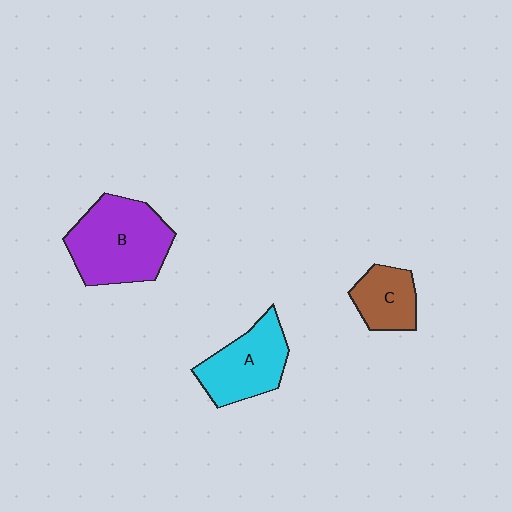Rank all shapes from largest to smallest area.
From largest to smallest: B (purple), A (cyan), C (brown).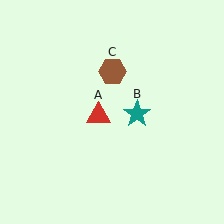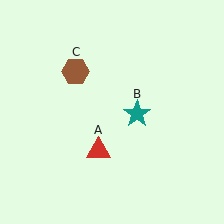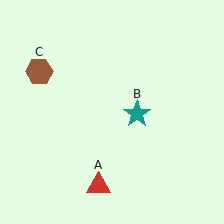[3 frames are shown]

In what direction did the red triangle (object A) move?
The red triangle (object A) moved down.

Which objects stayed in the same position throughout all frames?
Teal star (object B) remained stationary.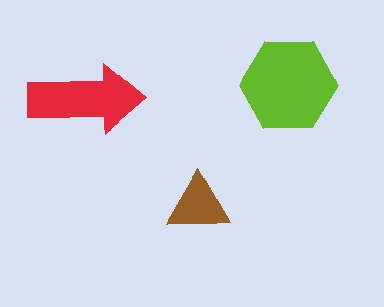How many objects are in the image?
There are 3 objects in the image.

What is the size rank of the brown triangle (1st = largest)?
3rd.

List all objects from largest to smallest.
The lime hexagon, the red arrow, the brown triangle.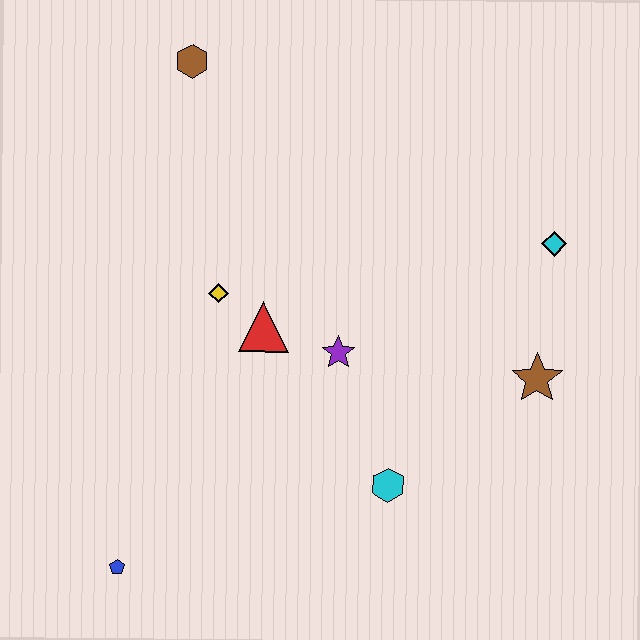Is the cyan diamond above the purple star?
Yes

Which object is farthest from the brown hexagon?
The blue pentagon is farthest from the brown hexagon.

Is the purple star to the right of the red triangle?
Yes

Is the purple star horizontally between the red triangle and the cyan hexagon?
Yes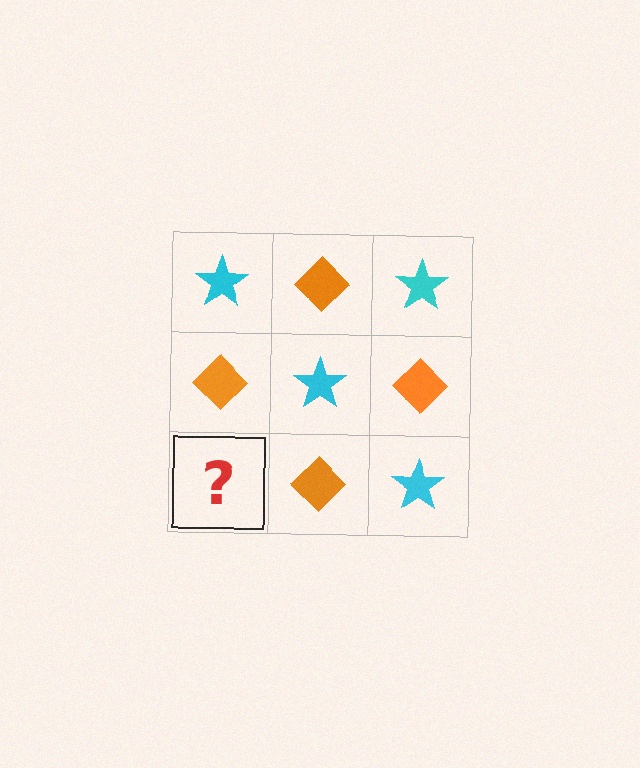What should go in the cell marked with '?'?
The missing cell should contain a cyan star.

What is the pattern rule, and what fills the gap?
The rule is that it alternates cyan star and orange diamond in a checkerboard pattern. The gap should be filled with a cyan star.